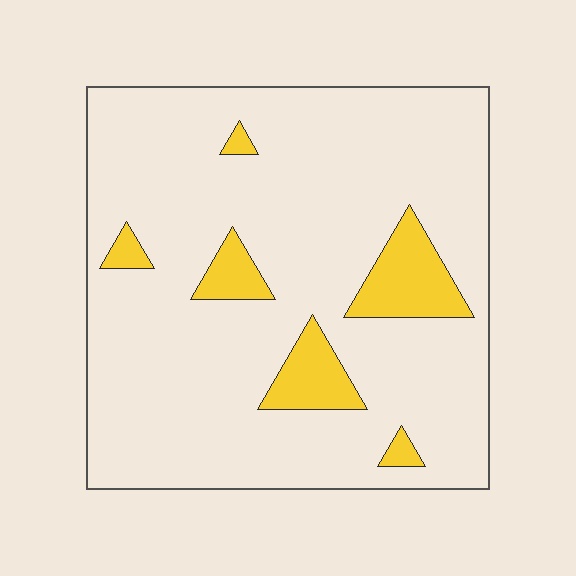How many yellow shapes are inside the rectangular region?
6.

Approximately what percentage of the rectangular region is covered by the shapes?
Approximately 10%.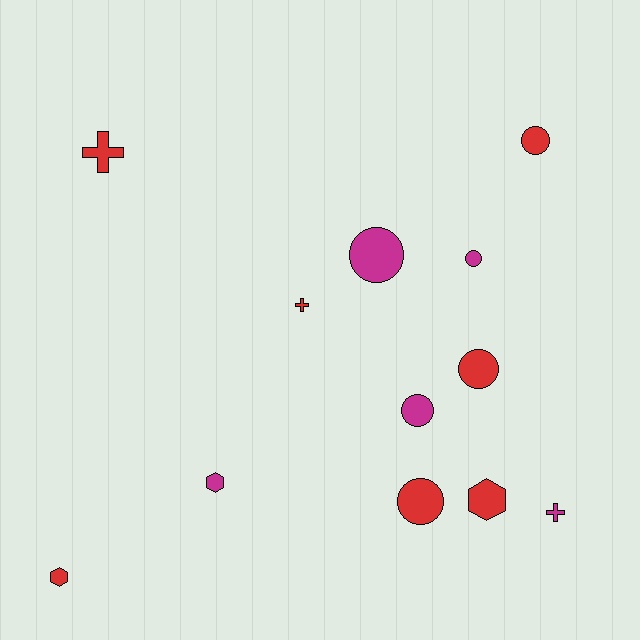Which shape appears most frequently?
Circle, with 6 objects.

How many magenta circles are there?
There are 3 magenta circles.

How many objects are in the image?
There are 12 objects.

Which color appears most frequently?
Red, with 7 objects.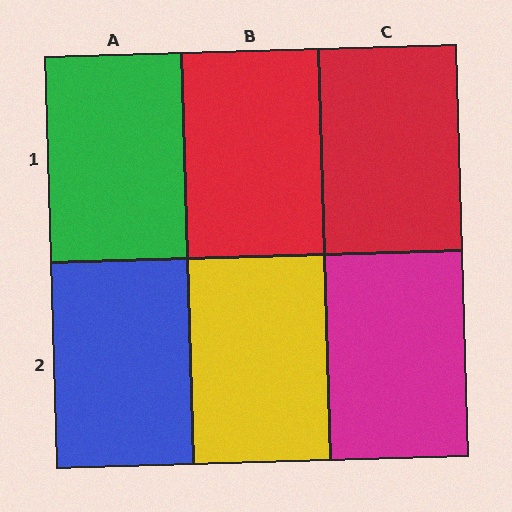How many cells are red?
2 cells are red.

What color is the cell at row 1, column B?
Red.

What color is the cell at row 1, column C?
Red.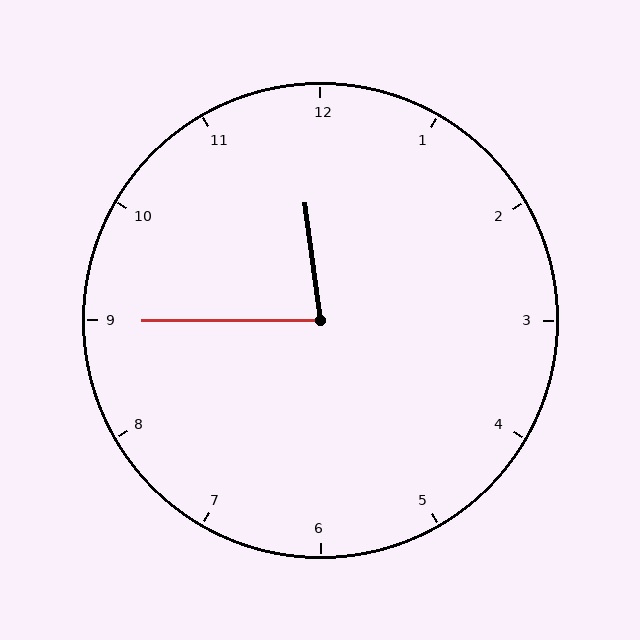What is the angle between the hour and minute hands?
Approximately 82 degrees.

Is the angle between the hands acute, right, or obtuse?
It is acute.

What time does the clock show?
11:45.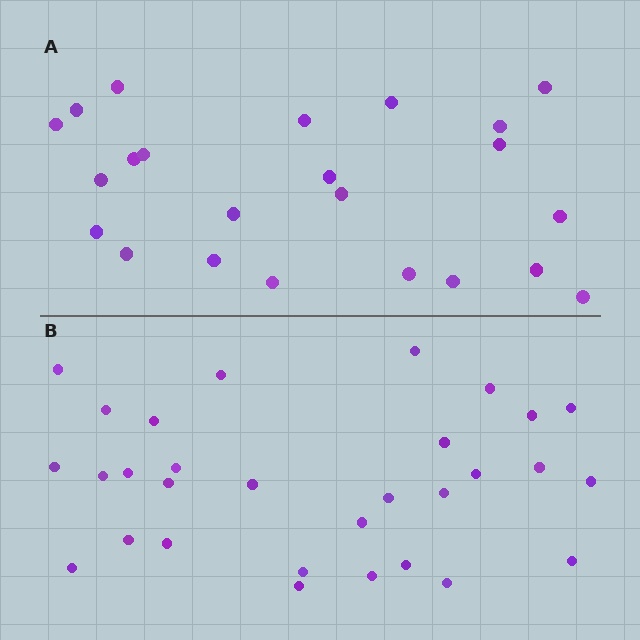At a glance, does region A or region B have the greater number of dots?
Region B (the bottom region) has more dots.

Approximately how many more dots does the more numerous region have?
Region B has roughly 8 or so more dots than region A.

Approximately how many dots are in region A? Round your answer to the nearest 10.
About 20 dots. (The exact count is 23, which rounds to 20.)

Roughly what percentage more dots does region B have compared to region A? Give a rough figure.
About 30% more.